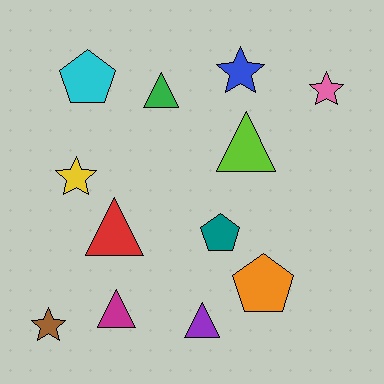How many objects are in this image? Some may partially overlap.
There are 12 objects.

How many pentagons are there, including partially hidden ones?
There are 3 pentagons.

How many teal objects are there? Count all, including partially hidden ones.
There is 1 teal object.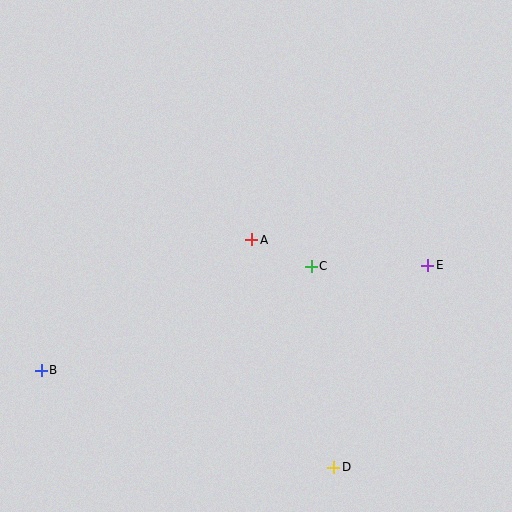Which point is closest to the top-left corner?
Point A is closest to the top-left corner.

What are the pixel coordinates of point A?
Point A is at (252, 240).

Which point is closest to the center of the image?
Point A at (252, 240) is closest to the center.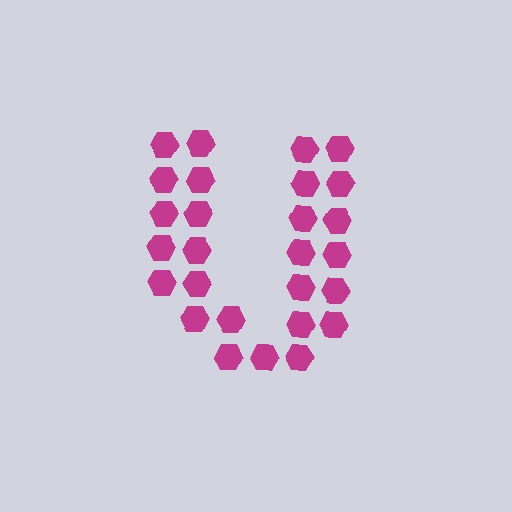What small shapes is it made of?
It is made of small hexagons.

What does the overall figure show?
The overall figure shows the letter U.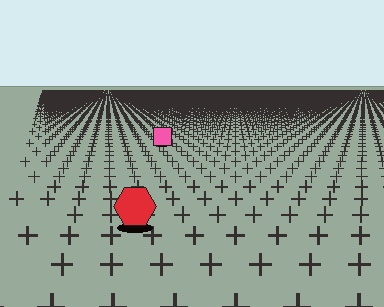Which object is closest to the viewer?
The red hexagon is closest. The texture marks near it are larger and more spread out.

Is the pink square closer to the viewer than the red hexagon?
No. The red hexagon is closer — you can tell from the texture gradient: the ground texture is coarser near it.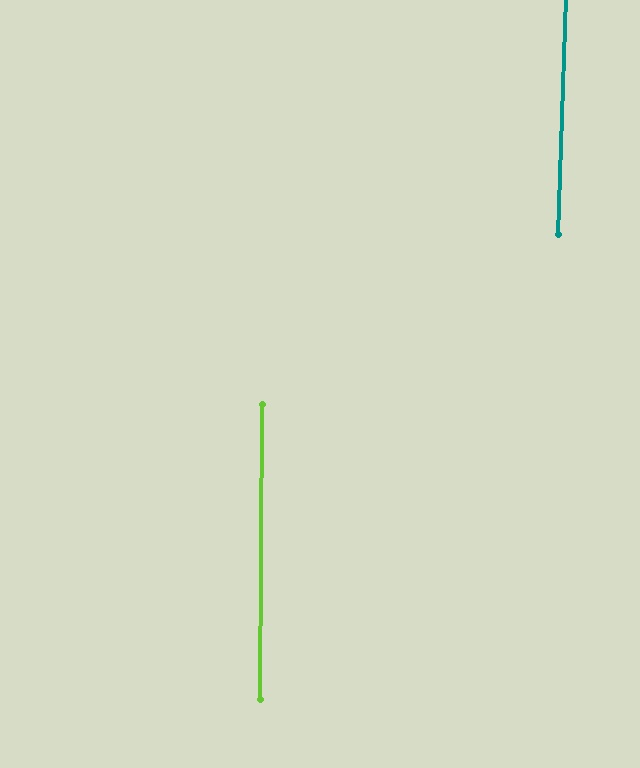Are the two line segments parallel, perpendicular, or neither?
Parallel — their directions differ by only 1.5°.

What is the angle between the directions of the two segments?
Approximately 2 degrees.